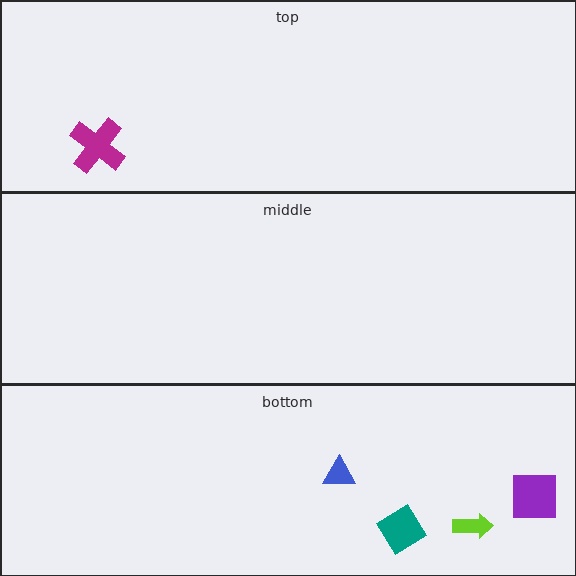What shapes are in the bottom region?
The lime arrow, the purple square, the teal diamond, the blue triangle.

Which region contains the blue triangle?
The bottom region.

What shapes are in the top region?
The magenta cross.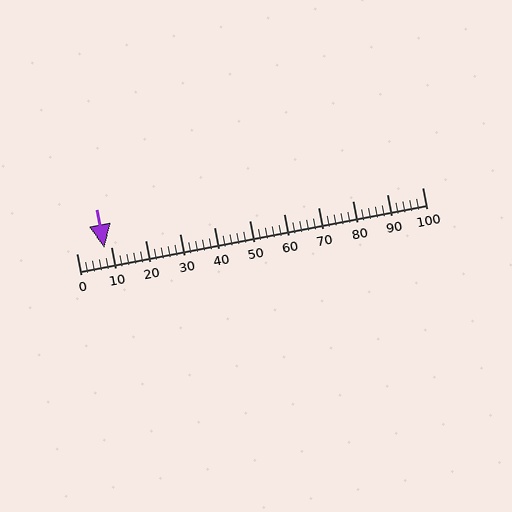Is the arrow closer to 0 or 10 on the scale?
The arrow is closer to 10.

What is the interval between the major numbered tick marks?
The major tick marks are spaced 10 units apart.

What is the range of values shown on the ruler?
The ruler shows values from 0 to 100.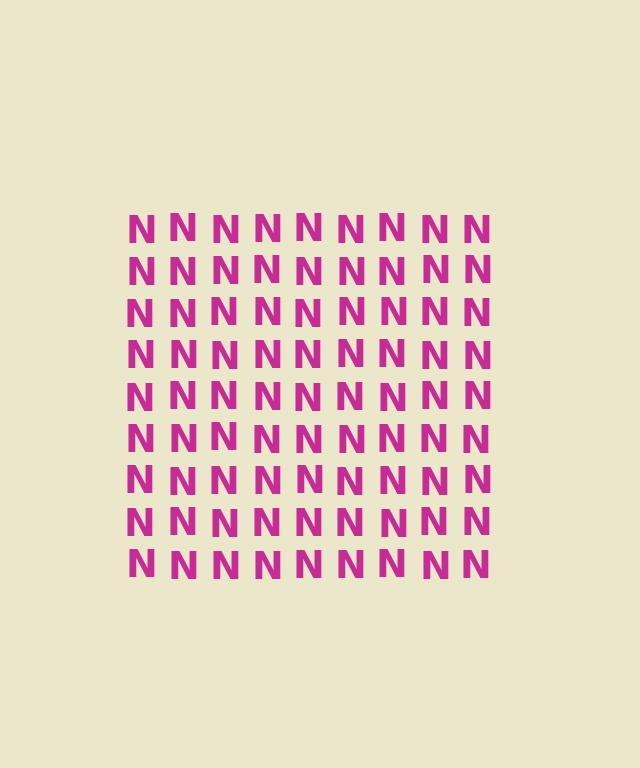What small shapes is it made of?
It is made of small letter N's.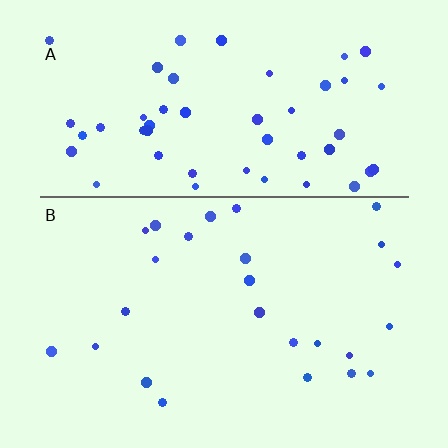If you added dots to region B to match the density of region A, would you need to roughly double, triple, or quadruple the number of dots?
Approximately double.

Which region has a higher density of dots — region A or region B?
A (the top).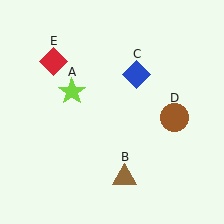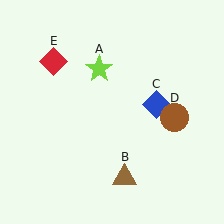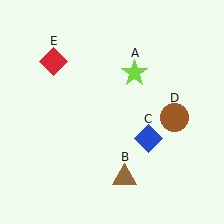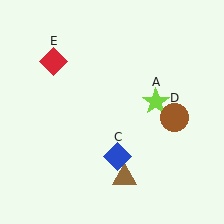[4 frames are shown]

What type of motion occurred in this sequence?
The lime star (object A), blue diamond (object C) rotated clockwise around the center of the scene.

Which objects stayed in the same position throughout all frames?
Brown triangle (object B) and brown circle (object D) and red diamond (object E) remained stationary.